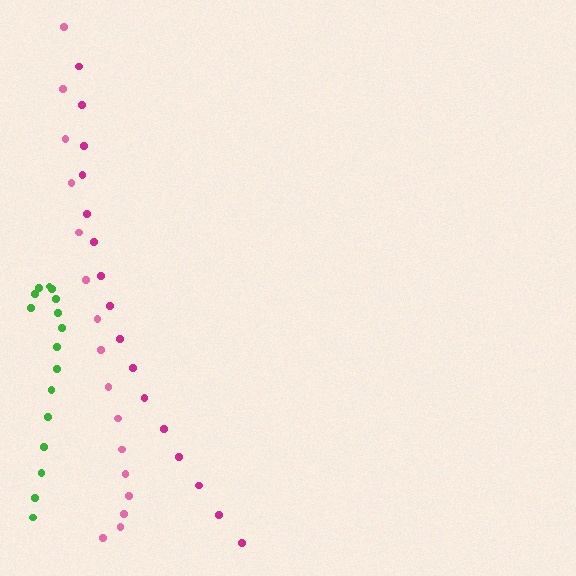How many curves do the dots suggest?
There are 3 distinct paths.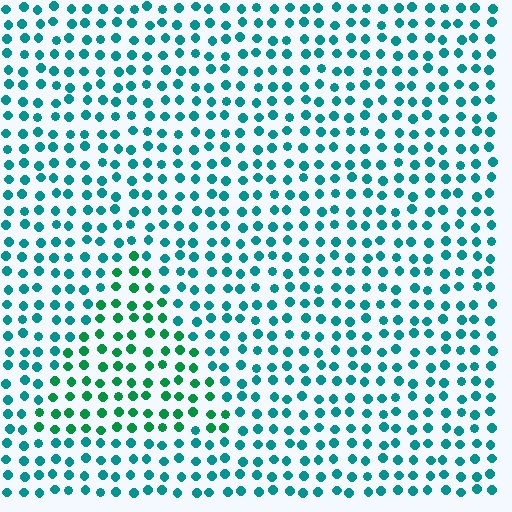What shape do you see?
I see a triangle.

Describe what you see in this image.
The image is filled with small teal elements in a uniform arrangement. A triangle-shaped region is visible where the elements are tinted to a slightly different hue, forming a subtle color boundary.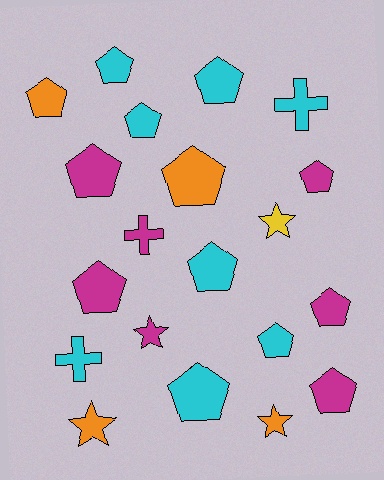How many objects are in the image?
There are 20 objects.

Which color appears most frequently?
Cyan, with 8 objects.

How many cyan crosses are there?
There are 2 cyan crosses.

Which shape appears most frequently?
Pentagon, with 13 objects.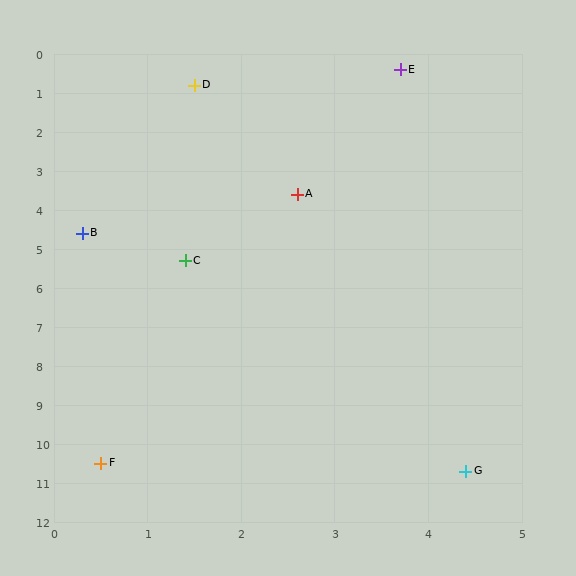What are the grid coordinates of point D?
Point D is at approximately (1.5, 0.8).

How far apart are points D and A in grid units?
Points D and A are about 3.0 grid units apart.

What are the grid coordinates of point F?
Point F is at approximately (0.5, 10.5).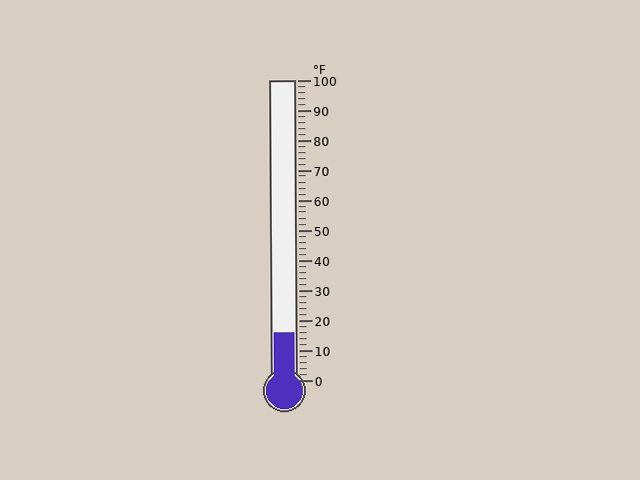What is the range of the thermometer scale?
The thermometer scale ranges from 0°F to 100°F.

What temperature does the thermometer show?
The thermometer shows approximately 16°F.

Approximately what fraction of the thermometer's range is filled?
The thermometer is filled to approximately 15% of its range.